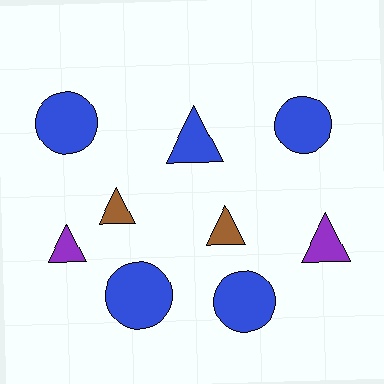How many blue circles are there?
There are 4 blue circles.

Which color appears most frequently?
Blue, with 5 objects.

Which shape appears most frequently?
Triangle, with 5 objects.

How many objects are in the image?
There are 9 objects.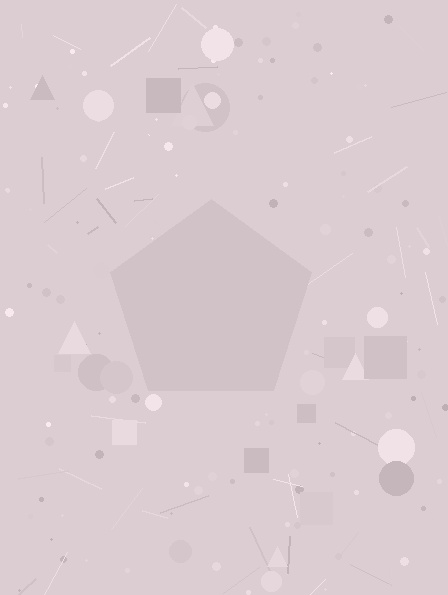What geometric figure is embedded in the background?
A pentagon is embedded in the background.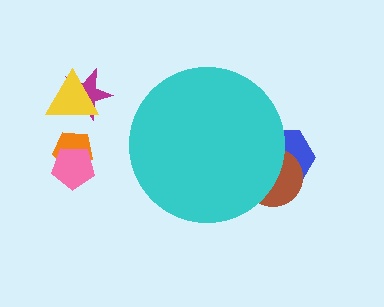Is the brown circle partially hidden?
Yes, the brown circle is partially hidden behind the cyan circle.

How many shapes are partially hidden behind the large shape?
2 shapes are partially hidden.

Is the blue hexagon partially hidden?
Yes, the blue hexagon is partially hidden behind the cyan circle.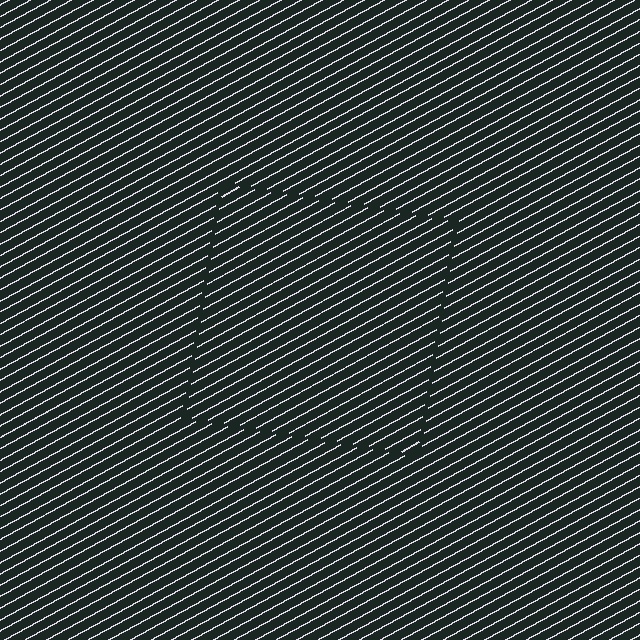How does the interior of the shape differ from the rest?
The interior of the shape contains the same grating, shifted by half a period — the contour is defined by the phase discontinuity where line-ends from the inner and outer gratings abut.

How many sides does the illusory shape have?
4 sides — the line-ends trace a square.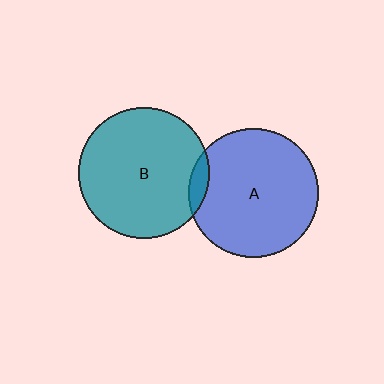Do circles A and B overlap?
Yes.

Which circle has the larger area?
Circle B (teal).